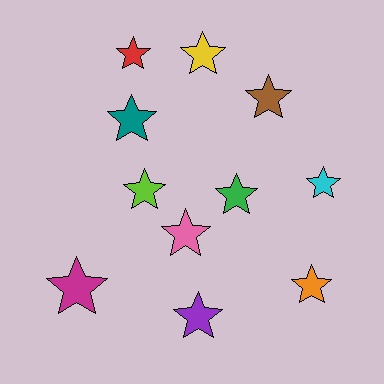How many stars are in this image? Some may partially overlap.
There are 11 stars.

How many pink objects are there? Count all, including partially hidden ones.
There is 1 pink object.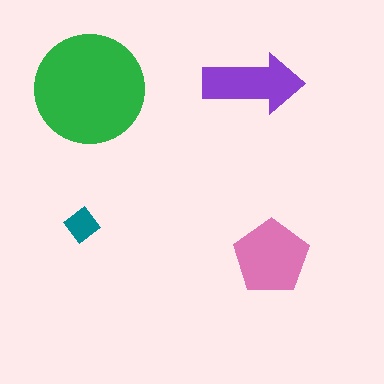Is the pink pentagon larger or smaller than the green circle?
Smaller.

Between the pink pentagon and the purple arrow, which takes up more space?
The pink pentagon.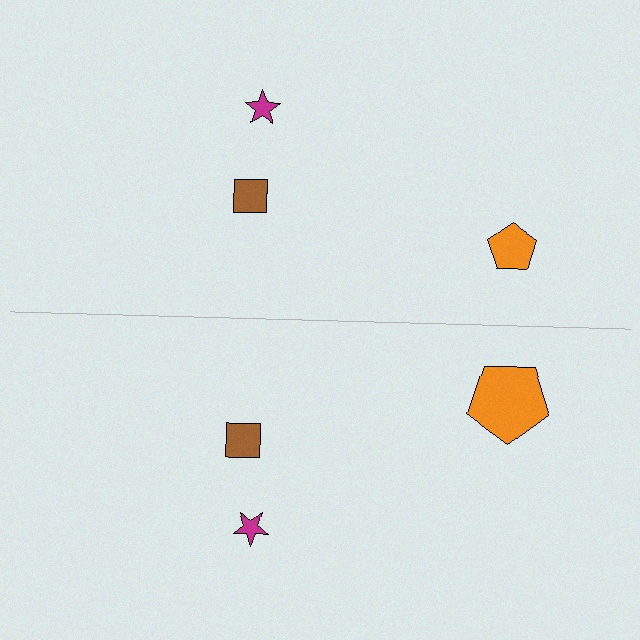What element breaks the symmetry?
The orange pentagon on the bottom side has a different size than its mirror counterpart.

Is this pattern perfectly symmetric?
No, the pattern is not perfectly symmetric. The orange pentagon on the bottom side has a different size than its mirror counterpart.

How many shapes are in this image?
There are 6 shapes in this image.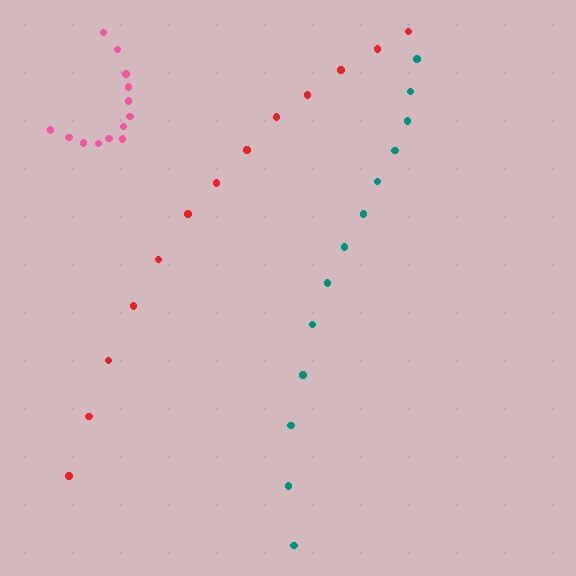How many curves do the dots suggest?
There are 3 distinct paths.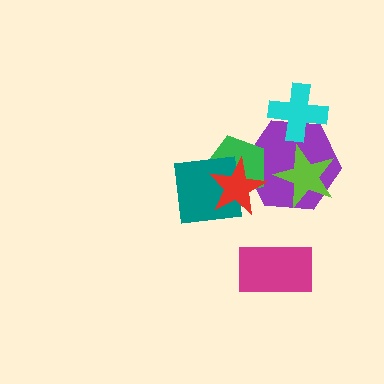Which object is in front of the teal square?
The red star is in front of the teal square.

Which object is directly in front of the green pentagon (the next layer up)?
The teal square is directly in front of the green pentagon.